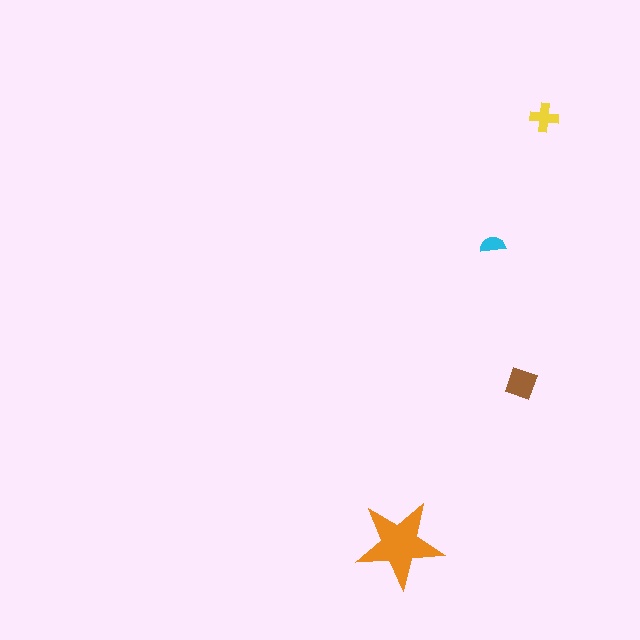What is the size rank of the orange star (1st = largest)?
1st.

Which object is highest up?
The yellow cross is topmost.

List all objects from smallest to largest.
The cyan semicircle, the yellow cross, the brown diamond, the orange star.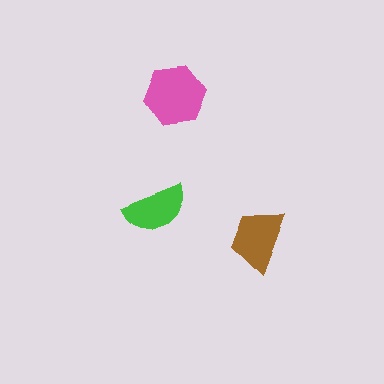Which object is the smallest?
The green semicircle.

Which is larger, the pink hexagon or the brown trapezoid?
The pink hexagon.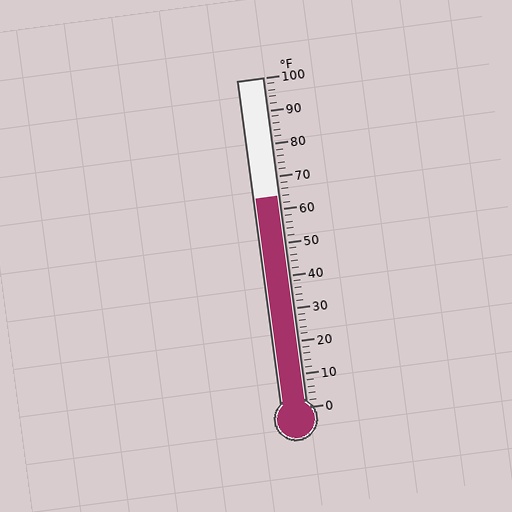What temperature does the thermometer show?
The thermometer shows approximately 64°F.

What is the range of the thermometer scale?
The thermometer scale ranges from 0°F to 100°F.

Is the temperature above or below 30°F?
The temperature is above 30°F.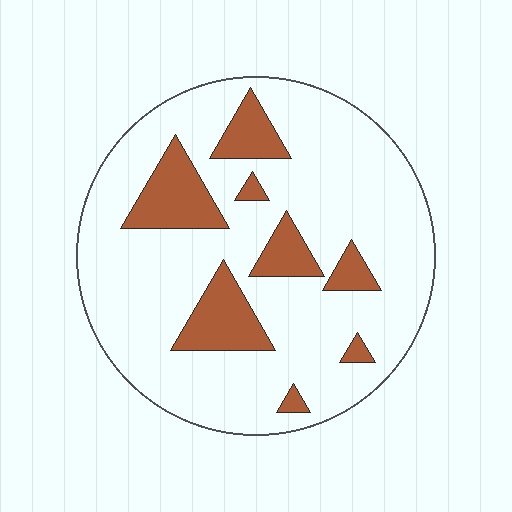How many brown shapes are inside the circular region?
8.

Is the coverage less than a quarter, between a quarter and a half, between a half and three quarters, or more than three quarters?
Less than a quarter.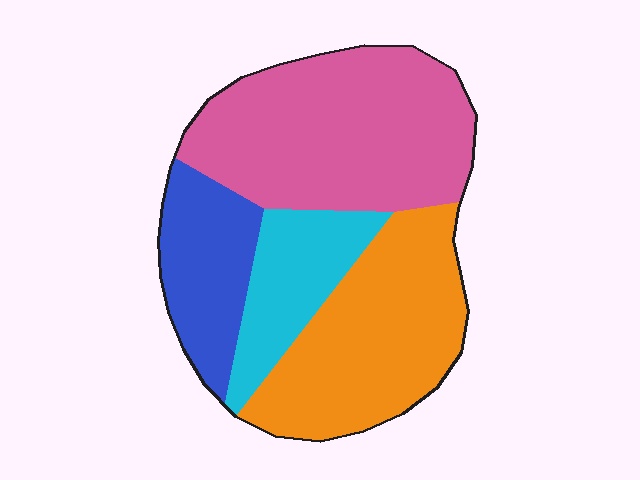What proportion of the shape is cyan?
Cyan covers roughly 15% of the shape.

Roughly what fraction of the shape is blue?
Blue takes up about one sixth (1/6) of the shape.